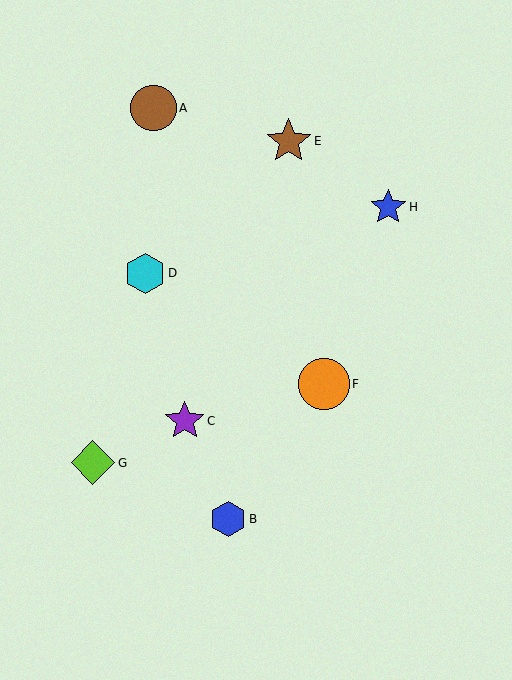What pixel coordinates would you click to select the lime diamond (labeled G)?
Click at (93, 463) to select the lime diamond G.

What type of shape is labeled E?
Shape E is a brown star.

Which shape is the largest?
The orange circle (labeled F) is the largest.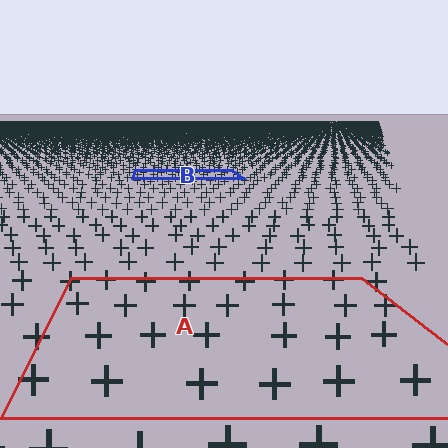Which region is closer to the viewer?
Region A is closer. The texture elements there are larger and more spread out.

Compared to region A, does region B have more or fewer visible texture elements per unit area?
Region B has more texture elements per unit area — they are packed more densely because it is farther away.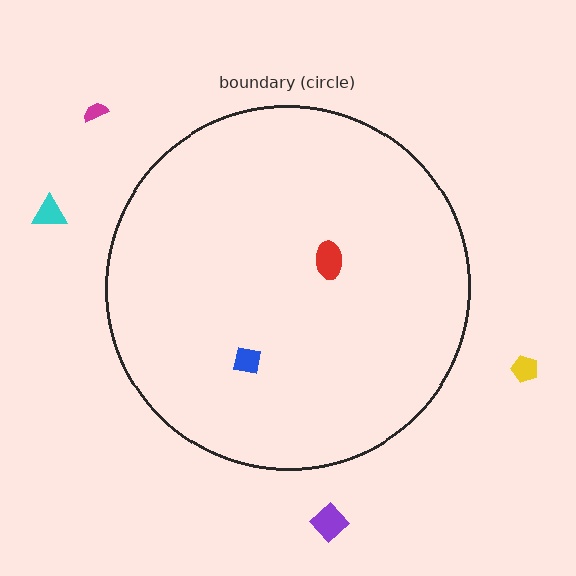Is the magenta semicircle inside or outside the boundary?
Outside.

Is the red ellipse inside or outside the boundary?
Inside.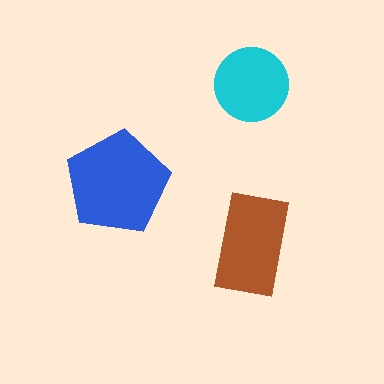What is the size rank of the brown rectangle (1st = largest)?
2nd.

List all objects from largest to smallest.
The blue pentagon, the brown rectangle, the cyan circle.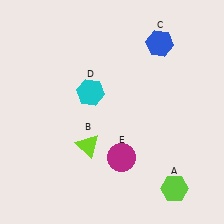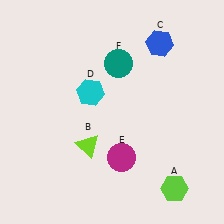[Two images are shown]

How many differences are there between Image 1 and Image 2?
There is 1 difference between the two images.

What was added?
A teal circle (F) was added in Image 2.